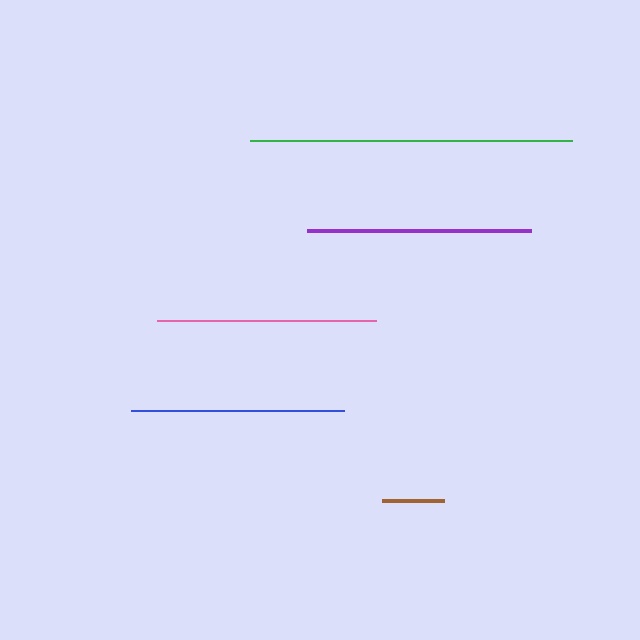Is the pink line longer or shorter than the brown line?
The pink line is longer than the brown line.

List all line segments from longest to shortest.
From longest to shortest: green, purple, pink, blue, brown.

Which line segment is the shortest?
The brown line is the shortest at approximately 61 pixels.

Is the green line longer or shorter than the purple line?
The green line is longer than the purple line.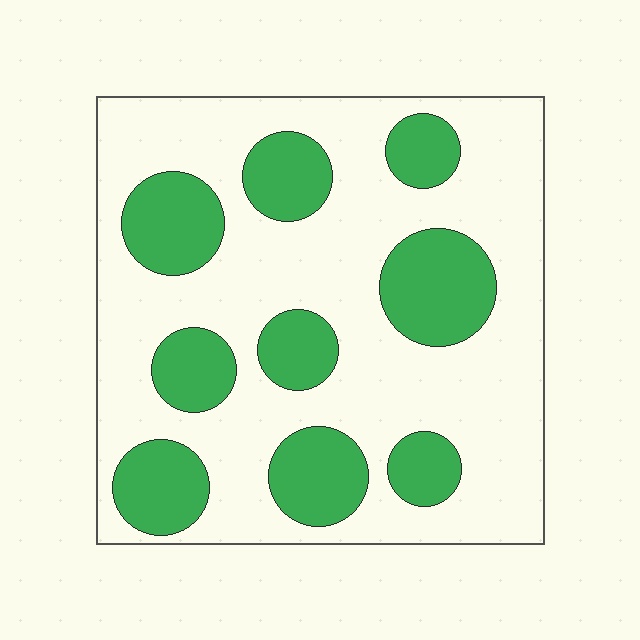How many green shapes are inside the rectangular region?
9.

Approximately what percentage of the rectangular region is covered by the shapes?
Approximately 30%.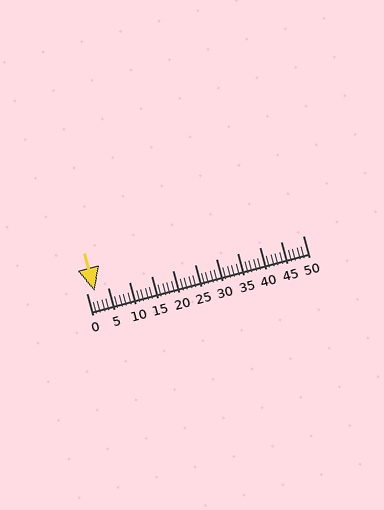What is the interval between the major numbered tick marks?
The major tick marks are spaced 5 units apart.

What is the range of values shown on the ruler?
The ruler shows values from 0 to 50.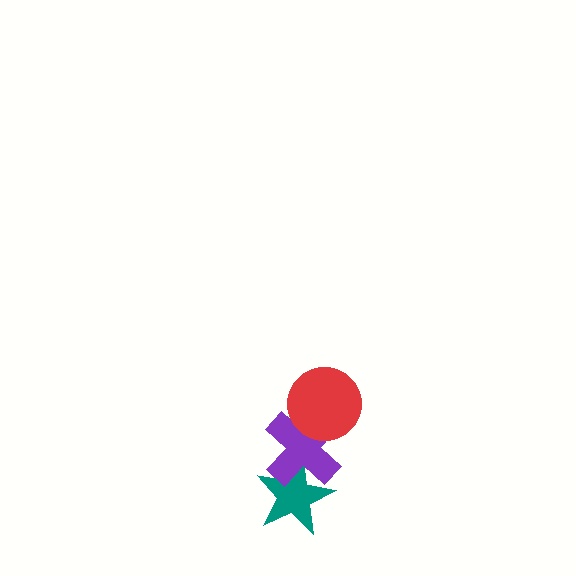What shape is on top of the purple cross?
The red circle is on top of the purple cross.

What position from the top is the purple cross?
The purple cross is 2nd from the top.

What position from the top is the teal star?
The teal star is 3rd from the top.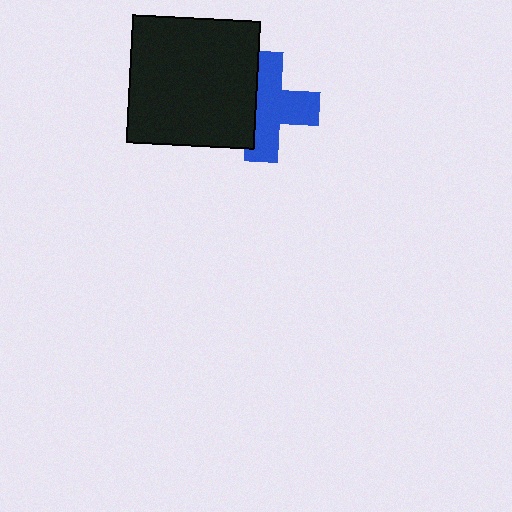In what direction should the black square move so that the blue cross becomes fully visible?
The black square should move left. That is the shortest direction to clear the overlap and leave the blue cross fully visible.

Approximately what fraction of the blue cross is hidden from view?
Roughly 37% of the blue cross is hidden behind the black square.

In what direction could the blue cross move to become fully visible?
The blue cross could move right. That would shift it out from behind the black square entirely.